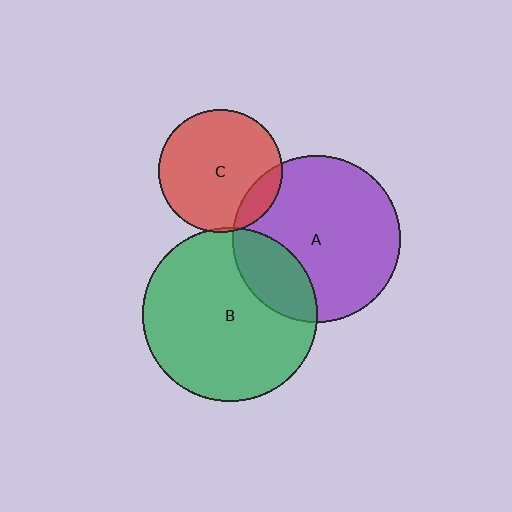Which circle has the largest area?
Circle B (green).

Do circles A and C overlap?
Yes.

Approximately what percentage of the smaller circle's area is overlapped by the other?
Approximately 15%.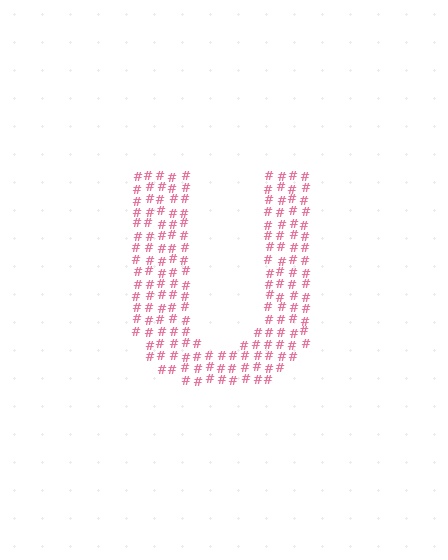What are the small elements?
The small elements are hash symbols.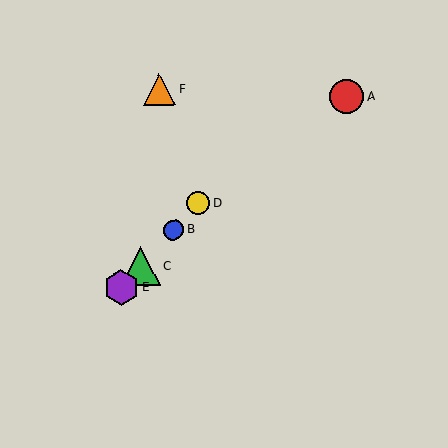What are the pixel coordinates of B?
Object B is at (174, 230).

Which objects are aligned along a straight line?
Objects B, C, D, E are aligned along a straight line.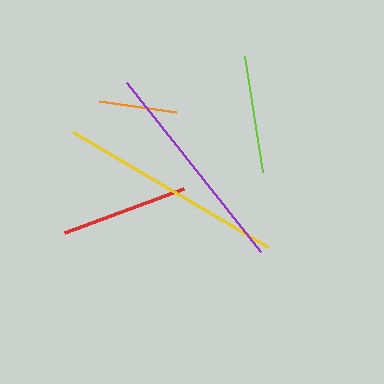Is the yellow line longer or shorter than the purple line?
The yellow line is longer than the purple line.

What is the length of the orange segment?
The orange segment is approximately 78 pixels long.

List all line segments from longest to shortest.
From longest to shortest: yellow, purple, red, lime, orange.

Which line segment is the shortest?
The orange line is the shortest at approximately 78 pixels.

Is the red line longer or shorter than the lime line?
The red line is longer than the lime line.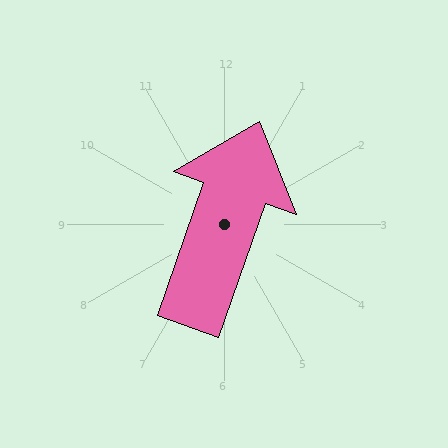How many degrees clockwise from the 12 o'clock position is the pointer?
Approximately 19 degrees.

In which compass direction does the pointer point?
North.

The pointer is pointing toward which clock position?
Roughly 1 o'clock.